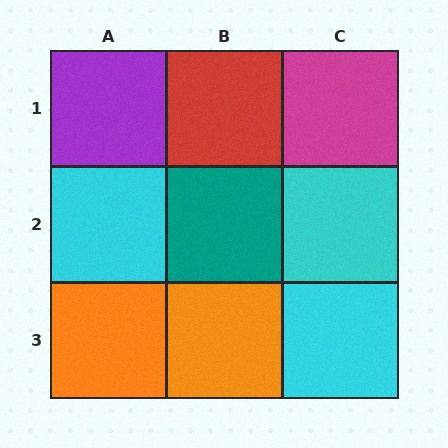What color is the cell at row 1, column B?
Red.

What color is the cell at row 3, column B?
Orange.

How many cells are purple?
1 cell is purple.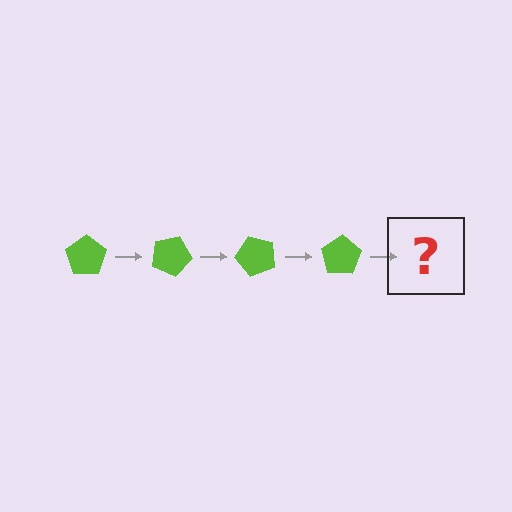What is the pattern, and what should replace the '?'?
The pattern is that the pentagon rotates 25 degrees each step. The '?' should be a lime pentagon rotated 100 degrees.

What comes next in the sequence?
The next element should be a lime pentagon rotated 100 degrees.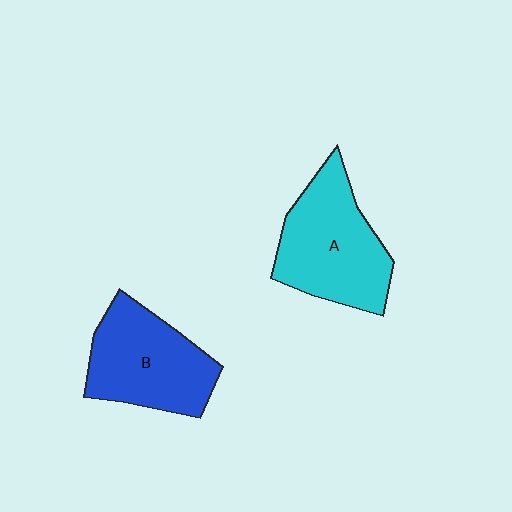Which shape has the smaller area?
Shape B (blue).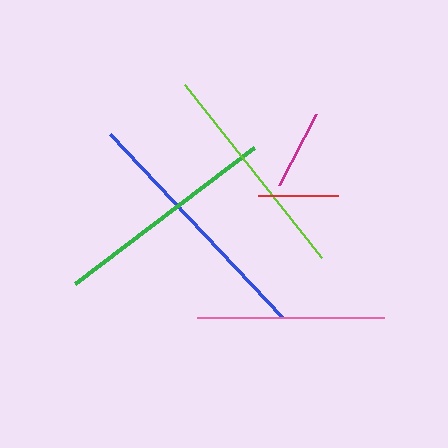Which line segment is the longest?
The blue line is the longest at approximately 251 pixels.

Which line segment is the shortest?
The red line is the shortest at approximately 80 pixels.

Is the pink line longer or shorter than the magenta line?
The pink line is longer than the magenta line.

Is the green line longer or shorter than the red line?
The green line is longer than the red line.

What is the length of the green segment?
The green segment is approximately 224 pixels long.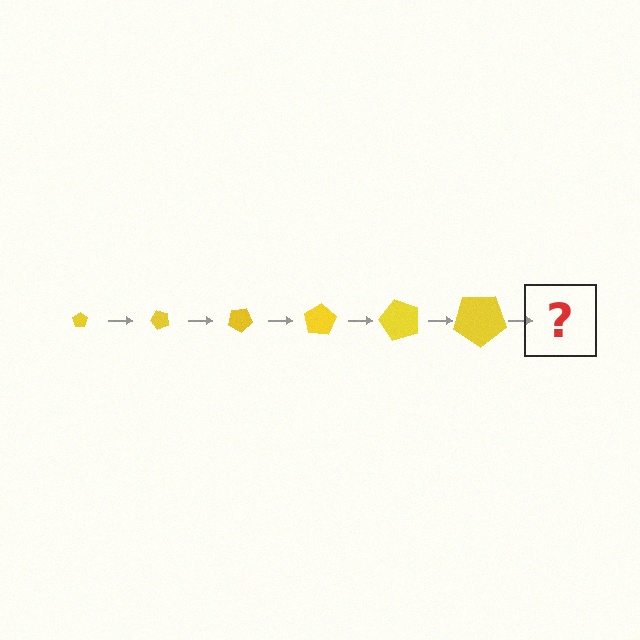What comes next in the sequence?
The next element should be a pentagon, larger than the previous one and rotated 300 degrees from the start.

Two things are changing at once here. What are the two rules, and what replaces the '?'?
The two rules are that the pentagon grows larger each step and it rotates 50 degrees each step. The '?' should be a pentagon, larger than the previous one and rotated 300 degrees from the start.